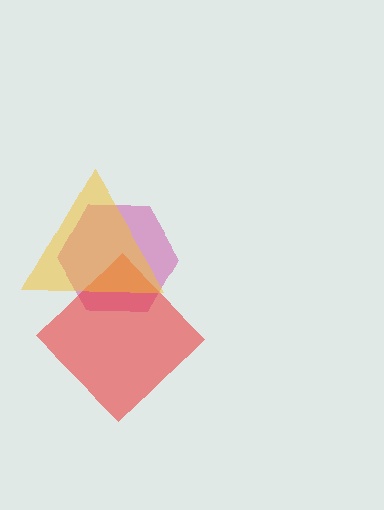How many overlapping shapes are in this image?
There are 3 overlapping shapes in the image.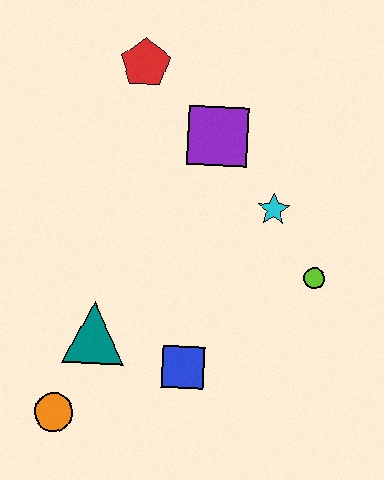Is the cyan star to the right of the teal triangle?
Yes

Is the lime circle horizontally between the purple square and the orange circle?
No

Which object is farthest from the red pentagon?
The orange circle is farthest from the red pentagon.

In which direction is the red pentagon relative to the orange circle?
The red pentagon is above the orange circle.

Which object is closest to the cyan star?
The lime circle is closest to the cyan star.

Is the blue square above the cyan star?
No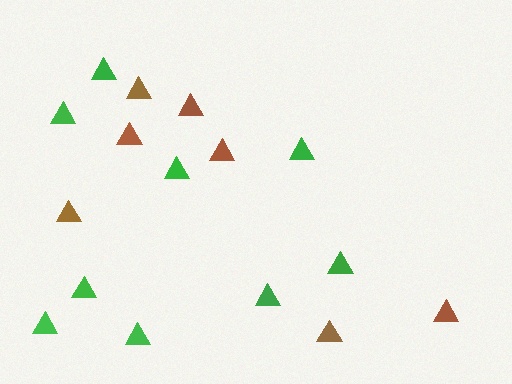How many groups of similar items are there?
There are 2 groups: one group of brown triangles (7) and one group of green triangles (9).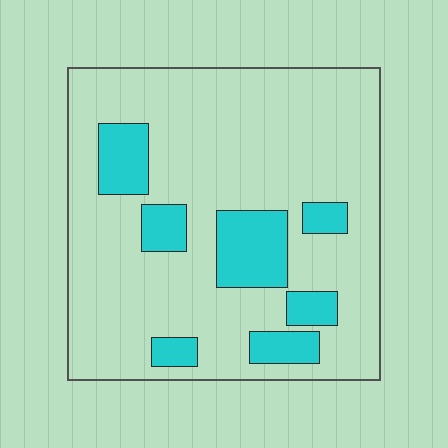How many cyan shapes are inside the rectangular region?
7.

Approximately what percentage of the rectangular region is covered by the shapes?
Approximately 20%.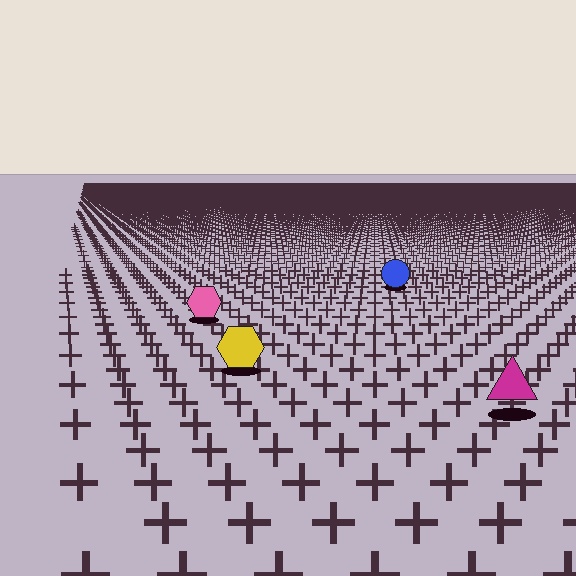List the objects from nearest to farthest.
From nearest to farthest: the magenta triangle, the yellow hexagon, the pink hexagon, the blue circle.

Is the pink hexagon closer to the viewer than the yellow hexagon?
No. The yellow hexagon is closer — you can tell from the texture gradient: the ground texture is coarser near it.